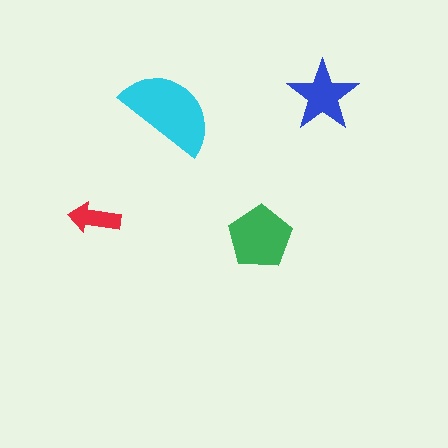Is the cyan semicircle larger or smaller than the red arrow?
Larger.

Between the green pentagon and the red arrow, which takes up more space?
The green pentagon.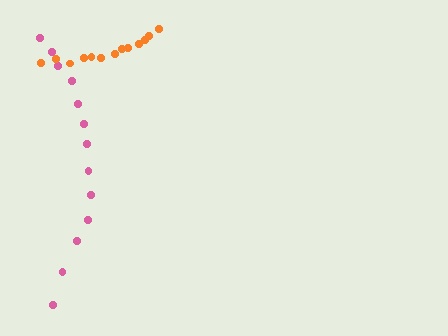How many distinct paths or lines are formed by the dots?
There are 2 distinct paths.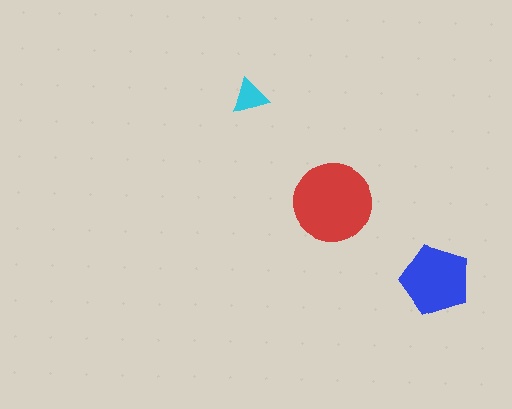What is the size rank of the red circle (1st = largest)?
1st.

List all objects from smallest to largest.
The cyan triangle, the blue pentagon, the red circle.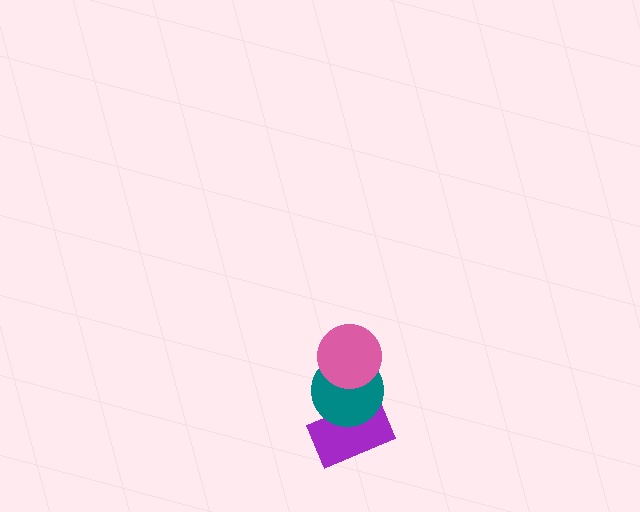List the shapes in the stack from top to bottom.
From top to bottom: the pink circle, the teal circle, the purple rectangle.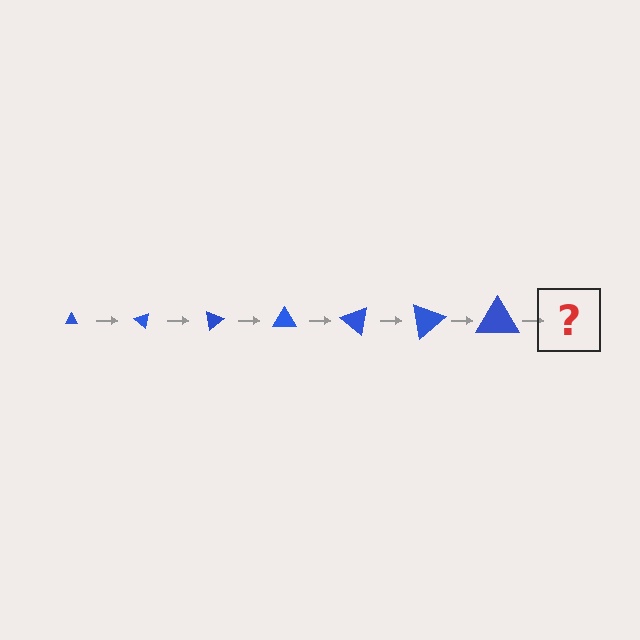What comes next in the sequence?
The next element should be a triangle, larger than the previous one and rotated 280 degrees from the start.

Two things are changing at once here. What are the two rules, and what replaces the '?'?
The two rules are that the triangle grows larger each step and it rotates 40 degrees each step. The '?' should be a triangle, larger than the previous one and rotated 280 degrees from the start.